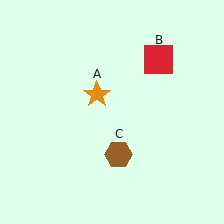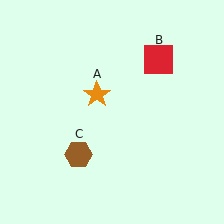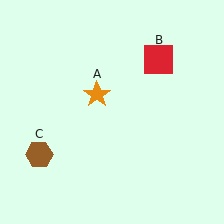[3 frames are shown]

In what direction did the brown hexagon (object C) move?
The brown hexagon (object C) moved left.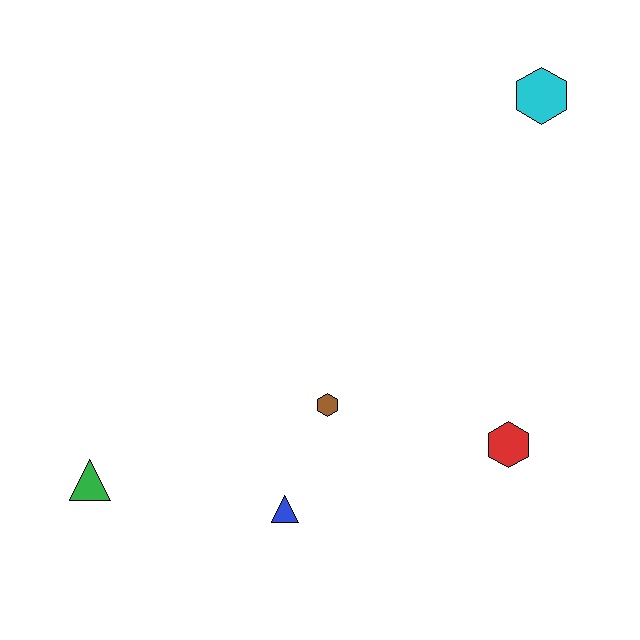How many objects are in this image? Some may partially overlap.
There are 5 objects.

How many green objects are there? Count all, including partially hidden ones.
There is 1 green object.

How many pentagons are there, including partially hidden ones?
There are no pentagons.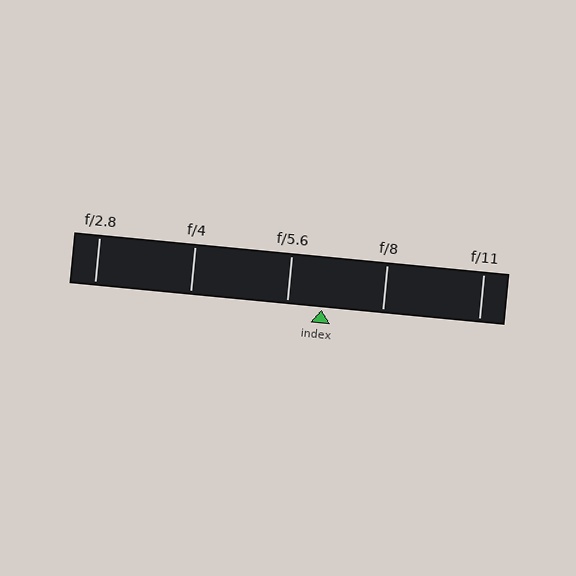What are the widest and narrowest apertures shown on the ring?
The widest aperture shown is f/2.8 and the narrowest is f/11.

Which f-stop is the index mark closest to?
The index mark is closest to f/5.6.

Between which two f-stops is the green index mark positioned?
The index mark is between f/5.6 and f/8.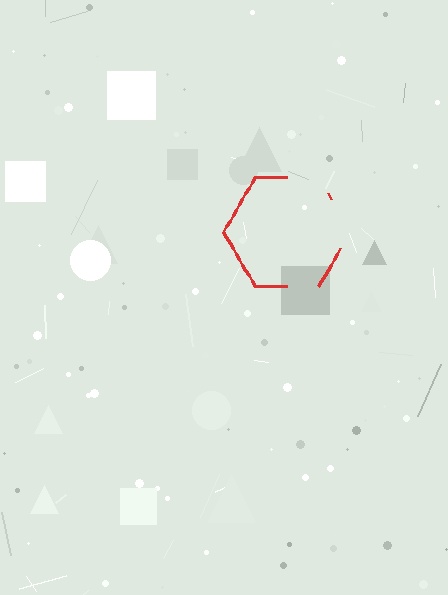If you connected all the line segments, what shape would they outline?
They would outline a hexagon.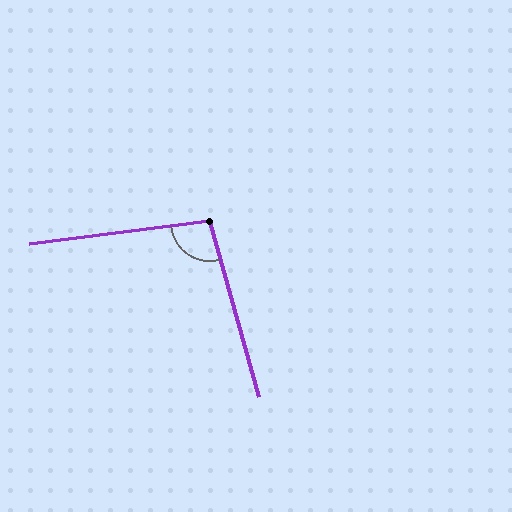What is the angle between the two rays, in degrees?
Approximately 99 degrees.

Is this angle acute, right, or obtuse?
It is obtuse.